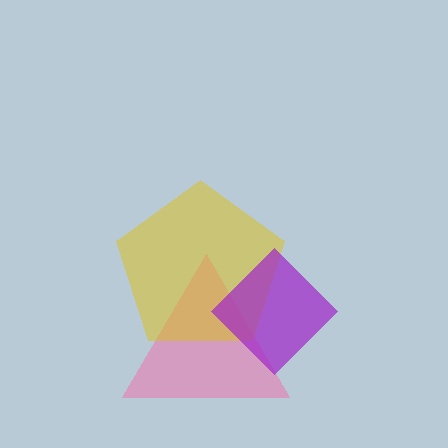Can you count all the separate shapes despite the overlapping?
Yes, there are 3 separate shapes.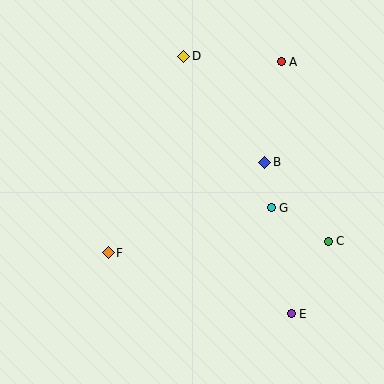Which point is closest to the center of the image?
Point B at (265, 162) is closest to the center.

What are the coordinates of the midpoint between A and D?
The midpoint between A and D is at (233, 59).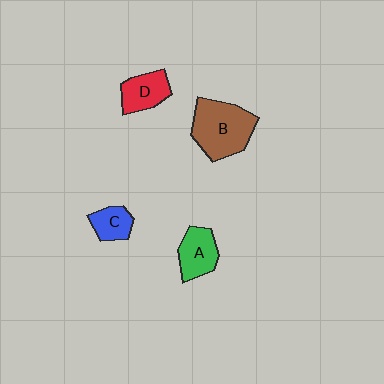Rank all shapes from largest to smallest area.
From largest to smallest: B (brown), A (green), D (red), C (blue).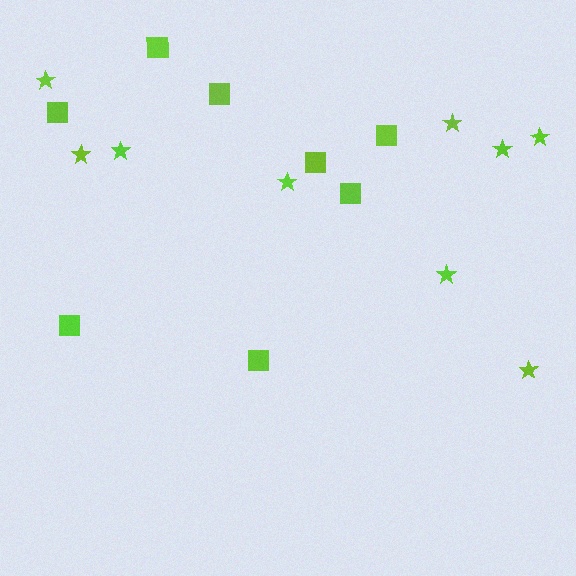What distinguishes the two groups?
There are 2 groups: one group of stars (9) and one group of squares (8).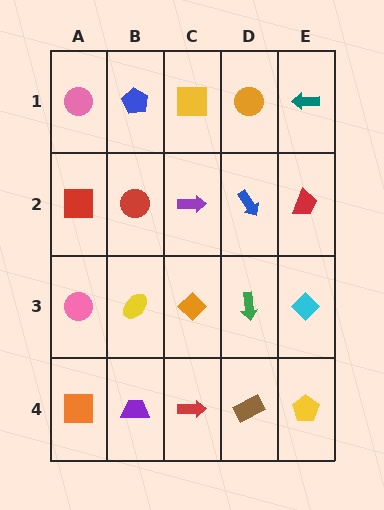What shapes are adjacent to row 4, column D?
A green arrow (row 3, column D), a red arrow (row 4, column C), a yellow pentagon (row 4, column E).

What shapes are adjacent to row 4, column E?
A cyan diamond (row 3, column E), a brown rectangle (row 4, column D).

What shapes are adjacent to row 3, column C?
A purple arrow (row 2, column C), a red arrow (row 4, column C), a yellow ellipse (row 3, column B), a green arrow (row 3, column D).